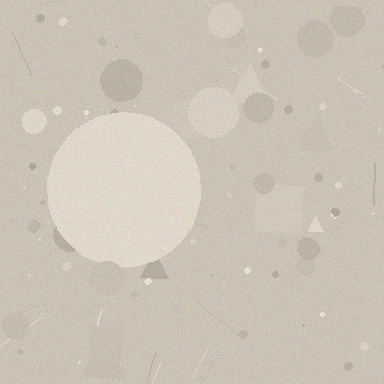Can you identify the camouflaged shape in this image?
The camouflaged shape is a circle.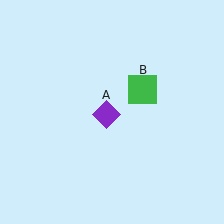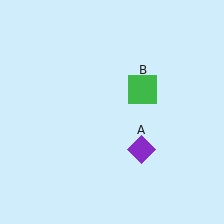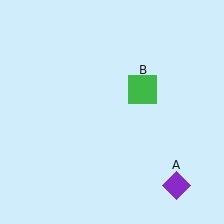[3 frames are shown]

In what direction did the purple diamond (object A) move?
The purple diamond (object A) moved down and to the right.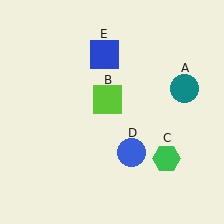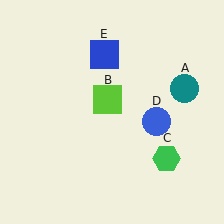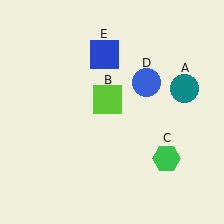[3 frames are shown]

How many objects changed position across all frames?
1 object changed position: blue circle (object D).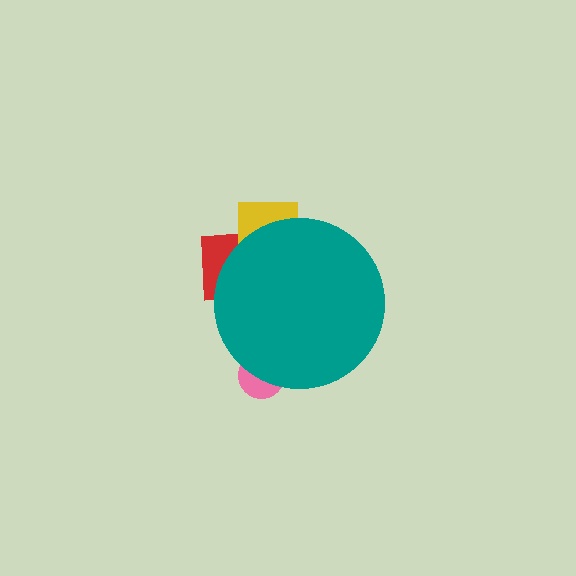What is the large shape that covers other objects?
A teal circle.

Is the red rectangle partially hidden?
Yes, the red rectangle is partially hidden behind the teal circle.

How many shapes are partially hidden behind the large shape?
3 shapes are partially hidden.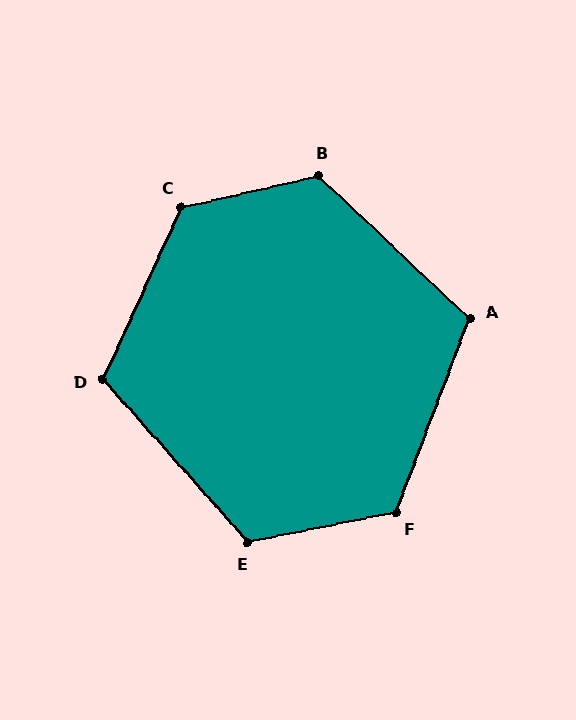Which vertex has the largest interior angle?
C, at approximately 127 degrees.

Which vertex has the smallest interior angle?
A, at approximately 112 degrees.